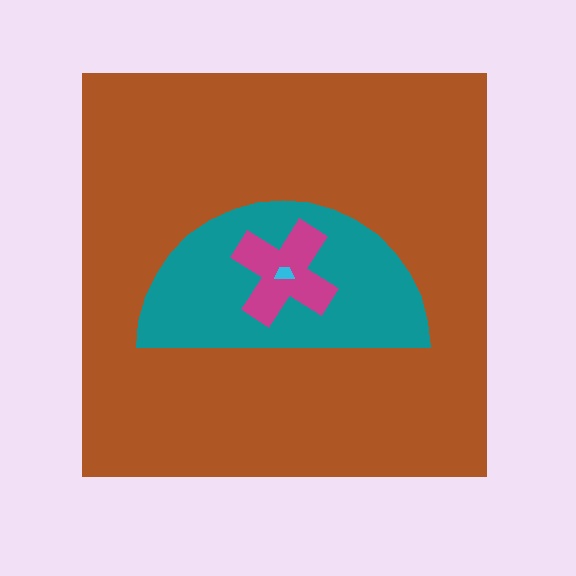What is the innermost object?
The cyan trapezoid.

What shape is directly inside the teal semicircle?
The magenta cross.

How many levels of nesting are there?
4.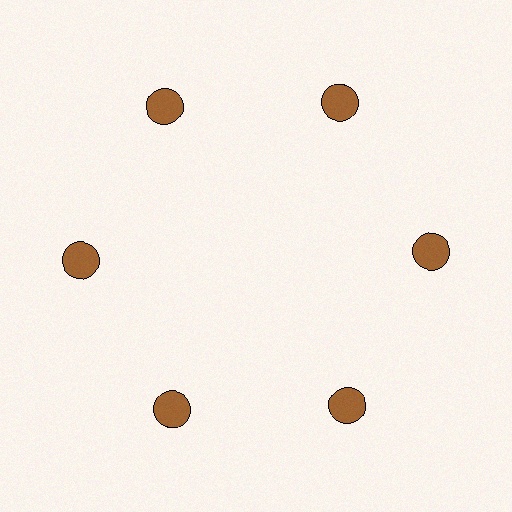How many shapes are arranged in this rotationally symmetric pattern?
There are 6 shapes, arranged in 6 groups of 1.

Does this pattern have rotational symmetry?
Yes, this pattern has 6-fold rotational symmetry. It looks the same after rotating 60 degrees around the center.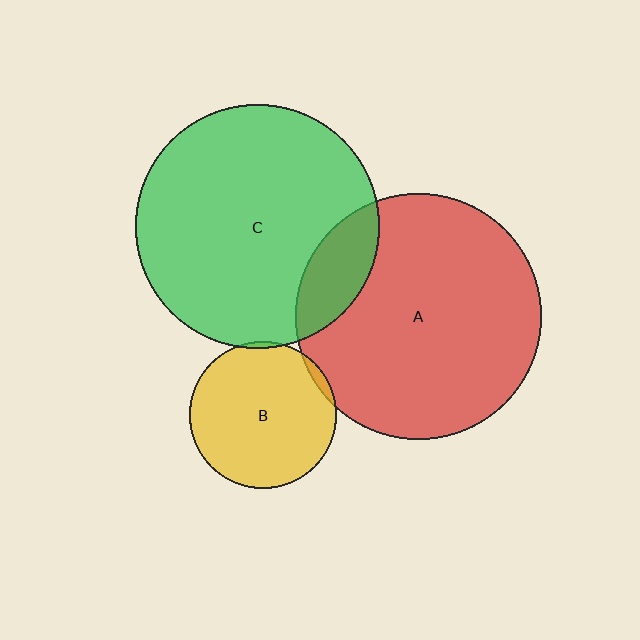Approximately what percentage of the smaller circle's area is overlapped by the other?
Approximately 5%.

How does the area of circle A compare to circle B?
Approximately 2.8 times.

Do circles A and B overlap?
Yes.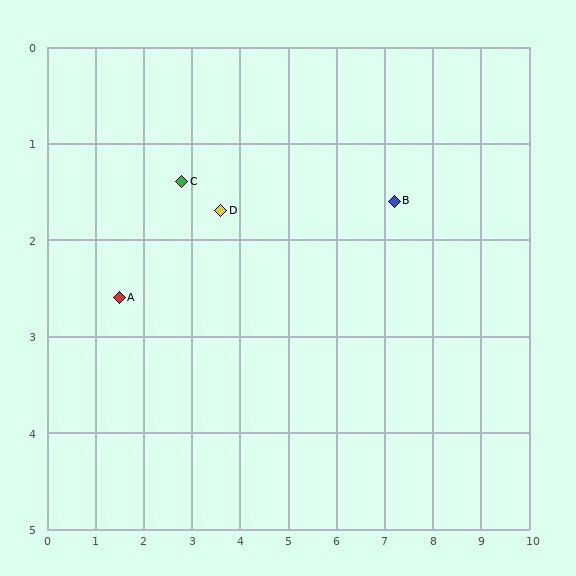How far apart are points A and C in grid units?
Points A and C are about 1.8 grid units apart.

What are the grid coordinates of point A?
Point A is at approximately (1.5, 2.6).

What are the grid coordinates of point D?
Point D is at approximately (3.6, 1.7).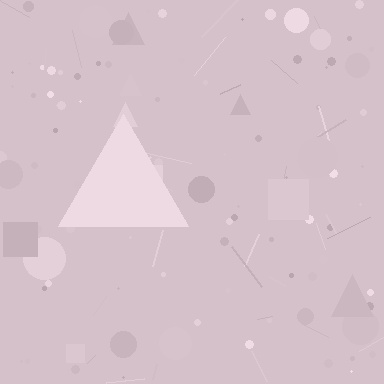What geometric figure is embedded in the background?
A triangle is embedded in the background.